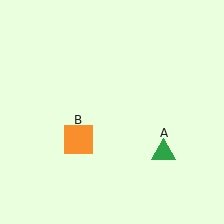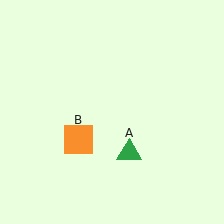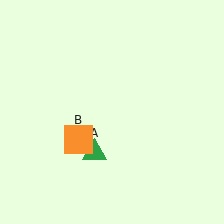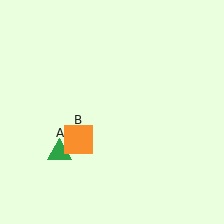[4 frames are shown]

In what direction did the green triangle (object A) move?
The green triangle (object A) moved left.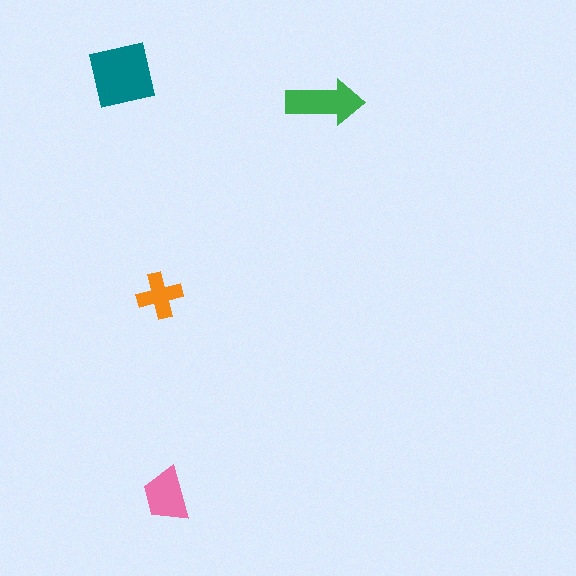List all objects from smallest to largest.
The orange cross, the pink trapezoid, the green arrow, the teal square.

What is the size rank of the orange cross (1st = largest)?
4th.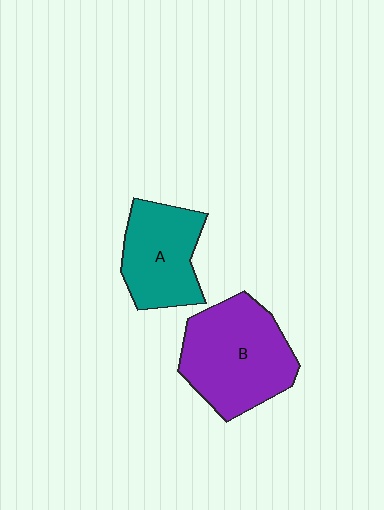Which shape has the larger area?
Shape B (purple).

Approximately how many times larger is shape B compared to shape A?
Approximately 1.4 times.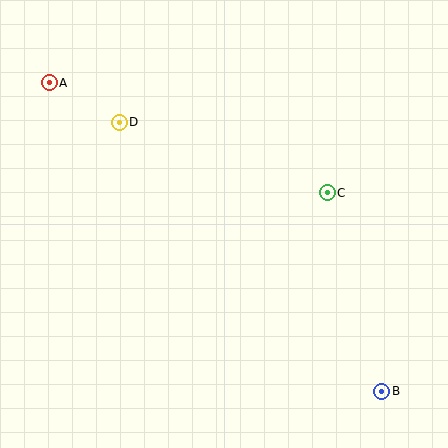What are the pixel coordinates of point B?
Point B is at (382, 391).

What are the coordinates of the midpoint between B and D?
The midpoint between B and D is at (250, 257).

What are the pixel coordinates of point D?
Point D is at (119, 122).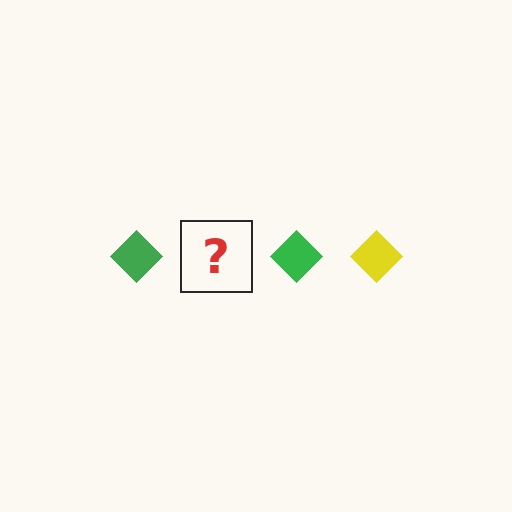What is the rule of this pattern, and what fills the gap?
The rule is that the pattern cycles through green, yellow diamonds. The gap should be filled with a yellow diamond.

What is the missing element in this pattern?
The missing element is a yellow diamond.